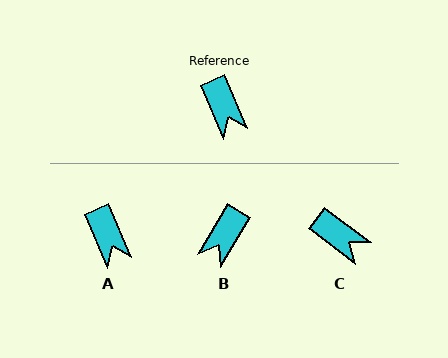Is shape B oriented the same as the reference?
No, it is off by about 54 degrees.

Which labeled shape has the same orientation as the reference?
A.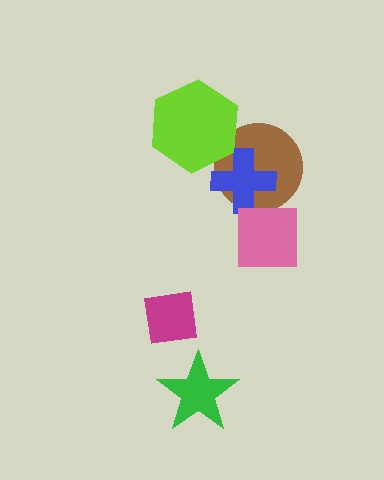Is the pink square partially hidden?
No, no other shape covers it.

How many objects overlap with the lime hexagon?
1 object overlaps with the lime hexagon.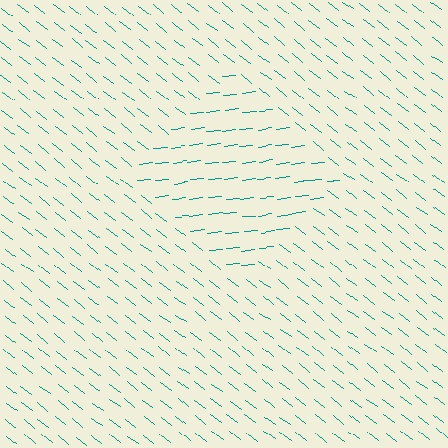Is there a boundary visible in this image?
Yes, there is a texture boundary formed by a change in line orientation.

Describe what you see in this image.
The image is filled with small teal line segments. A diamond region in the image has lines oriented differently from the surrounding lines, creating a visible texture boundary.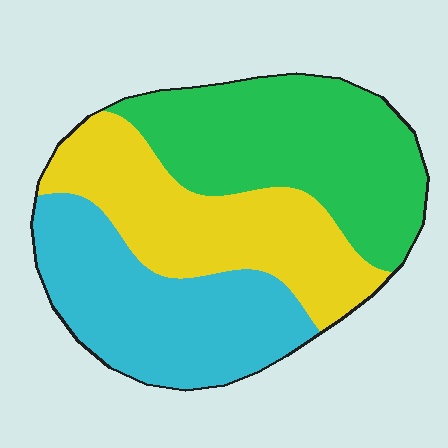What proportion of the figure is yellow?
Yellow covers about 30% of the figure.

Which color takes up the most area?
Green, at roughly 35%.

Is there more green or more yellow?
Green.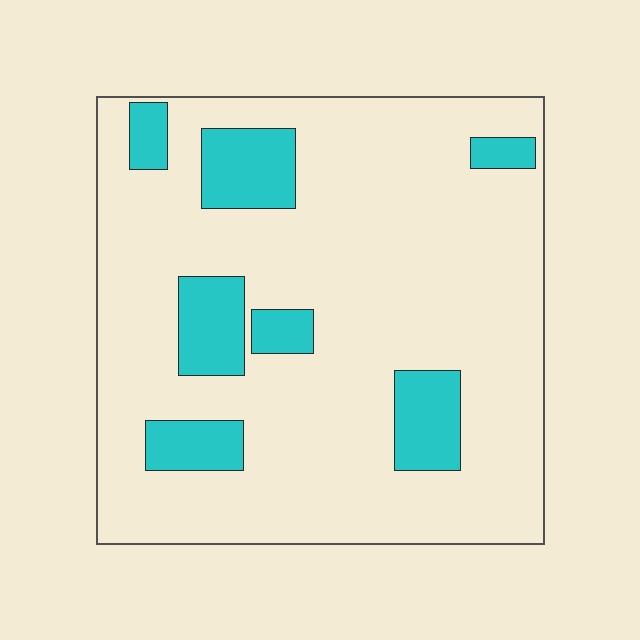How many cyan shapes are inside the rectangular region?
7.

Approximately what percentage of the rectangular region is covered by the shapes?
Approximately 15%.